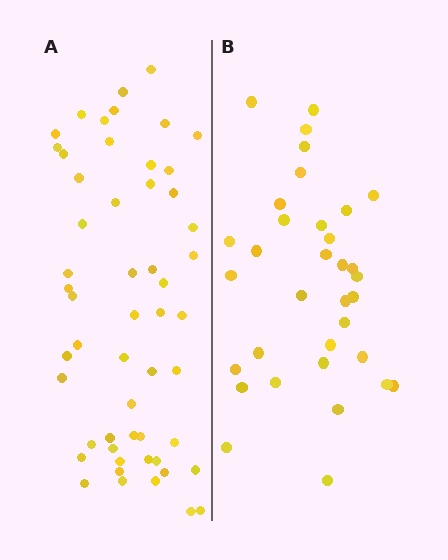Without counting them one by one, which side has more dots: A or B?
Region A (the left region) has more dots.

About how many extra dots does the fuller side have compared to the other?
Region A has approximately 20 more dots than region B.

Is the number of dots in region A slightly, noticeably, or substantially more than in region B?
Region A has substantially more. The ratio is roughly 1.6 to 1.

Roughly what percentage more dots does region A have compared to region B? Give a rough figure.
About 60% more.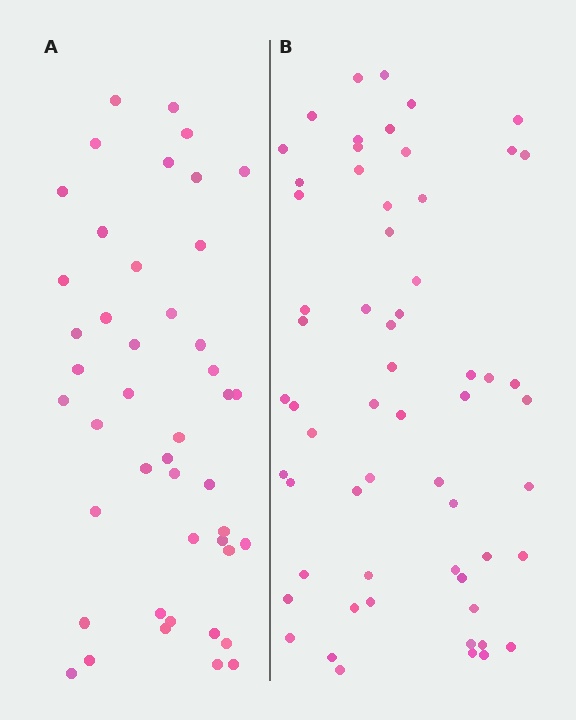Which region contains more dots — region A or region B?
Region B (the right region) has more dots.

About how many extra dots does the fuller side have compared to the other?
Region B has approximately 15 more dots than region A.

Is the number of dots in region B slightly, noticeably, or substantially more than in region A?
Region B has noticeably more, but not dramatically so. The ratio is roughly 1.3 to 1.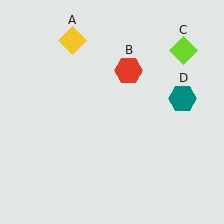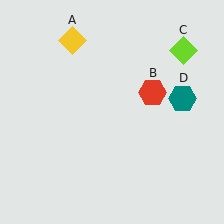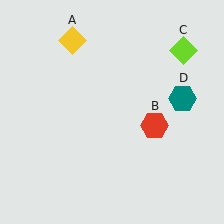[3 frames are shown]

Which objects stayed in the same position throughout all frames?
Yellow diamond (object A) and lime diamond (object C) and teal hexagon (object D) remained stationary.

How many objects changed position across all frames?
1 object changed position: red hexagon (object B).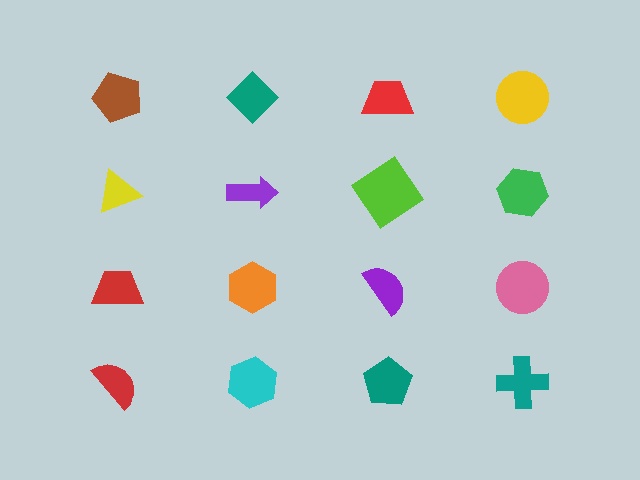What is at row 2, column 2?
A purple arrow.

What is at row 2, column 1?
A yellow triangle.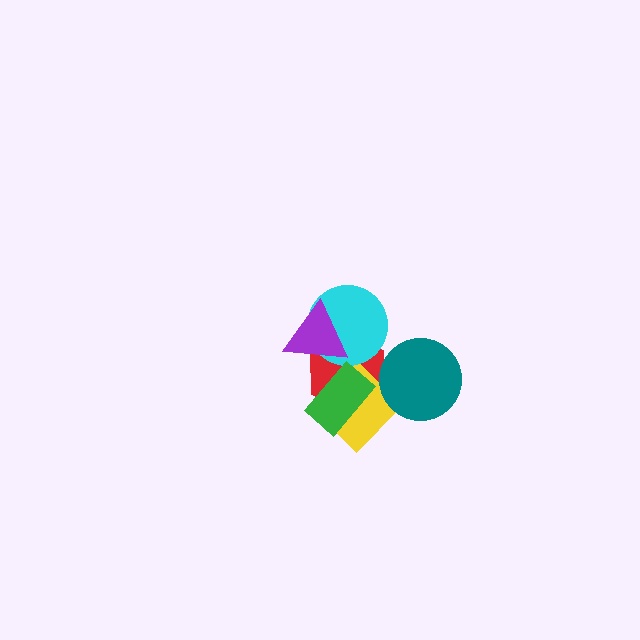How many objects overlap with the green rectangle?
2 objects overlap with the green rectangle.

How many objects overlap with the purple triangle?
2 objects overlap with the purple triangle.